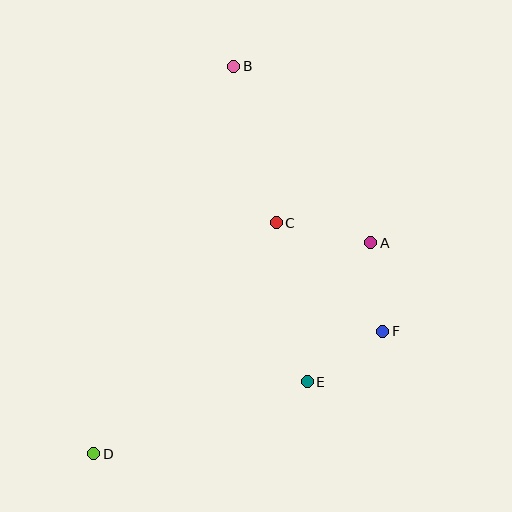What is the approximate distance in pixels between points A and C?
The distance between A and C is approximately 96 pixels.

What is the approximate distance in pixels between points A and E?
The distance between A and E is approximately 153 pixels.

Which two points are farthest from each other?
Points B and D are farthest from each other.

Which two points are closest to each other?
Points A and F are closest to each other.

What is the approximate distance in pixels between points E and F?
The distance between E and F is approximately 91 pixels.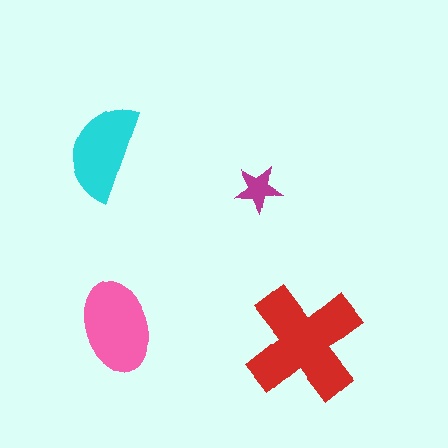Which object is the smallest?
The magenta star.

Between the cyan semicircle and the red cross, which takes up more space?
The red cross.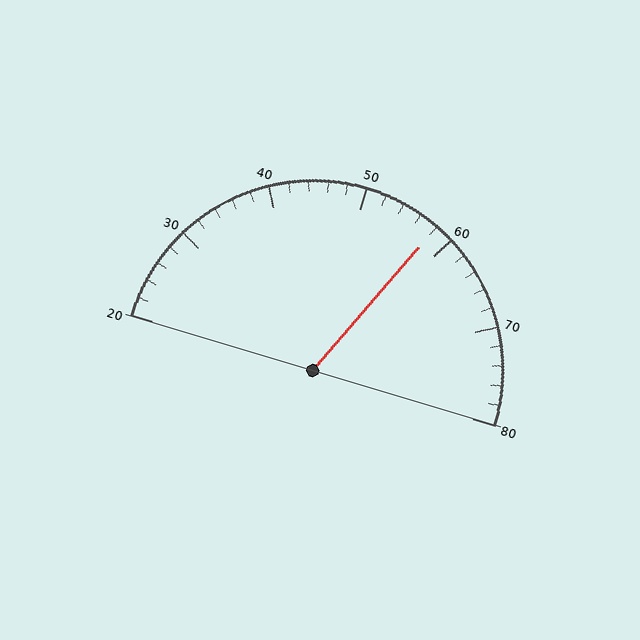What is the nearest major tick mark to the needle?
The nearest major tick mark is 60.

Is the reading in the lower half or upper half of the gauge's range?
The reading is in the upper half of the range (20 to 80).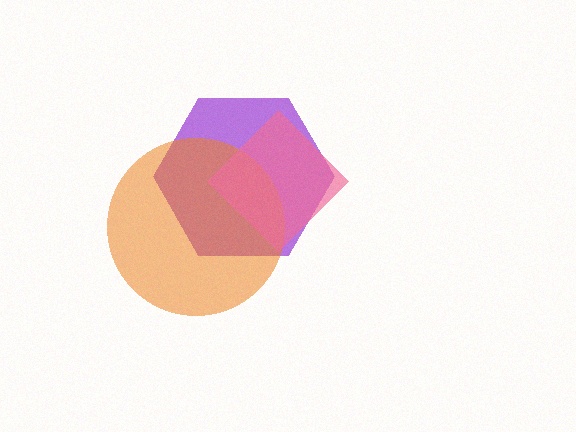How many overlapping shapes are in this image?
There are 3 overlapping shapes in the image.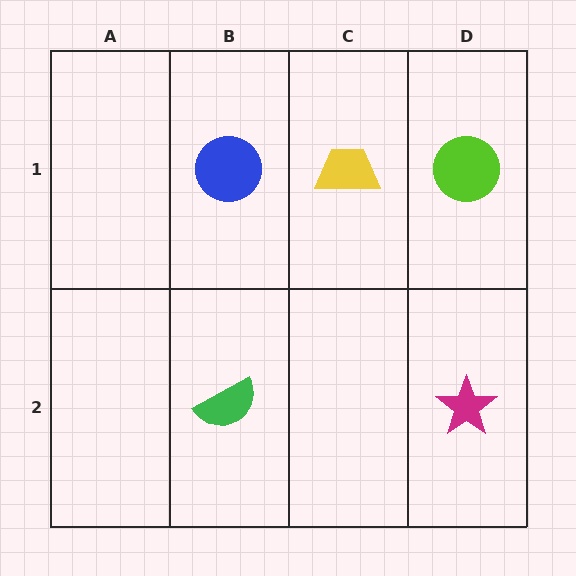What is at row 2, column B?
A green semicircle.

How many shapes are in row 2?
2 shapes.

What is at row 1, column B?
A blue circle.